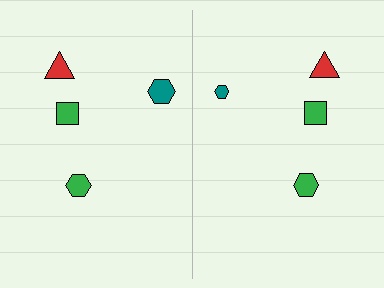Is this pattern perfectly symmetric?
No, the pattern is not perfectly symmetric. The teal hexagon on the right side has a different size than its mirror counterpart.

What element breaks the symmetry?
The teal hexagon on the right side has a different size than its mirror counterpart.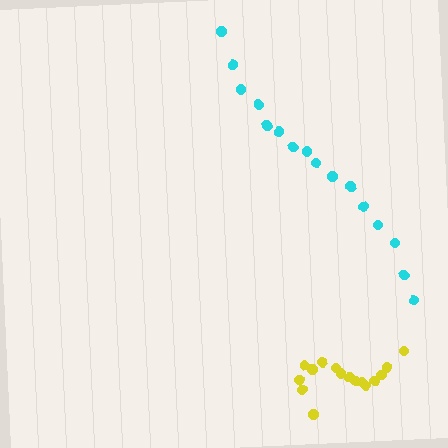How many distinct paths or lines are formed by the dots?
There are 2 distinct paths.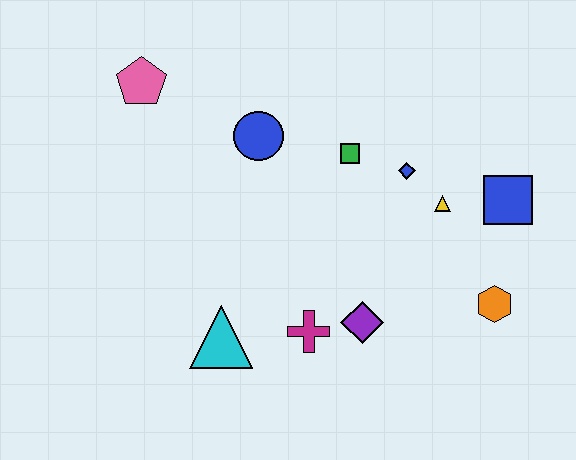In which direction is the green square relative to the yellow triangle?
The green square is to the left of the yellow triangle.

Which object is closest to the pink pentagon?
The blue circle is closest to the pink pentagon.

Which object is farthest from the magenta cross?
The pink pentagon is farthest from the magenta cross.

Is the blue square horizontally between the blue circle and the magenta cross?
No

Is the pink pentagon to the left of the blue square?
Yes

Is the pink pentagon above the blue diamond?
Yes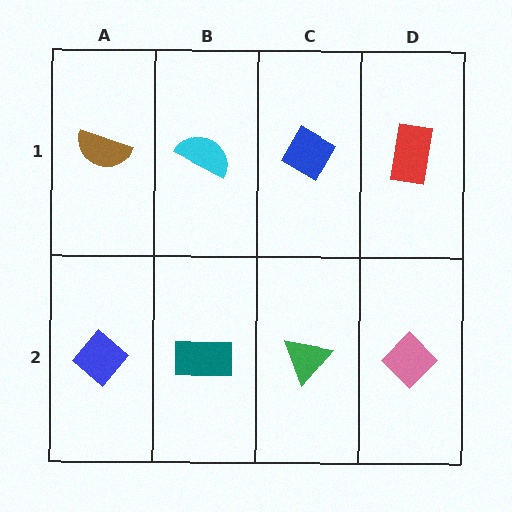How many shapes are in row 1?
4 shapes.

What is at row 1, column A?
A brown semicircle.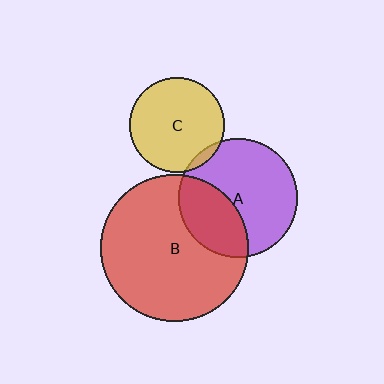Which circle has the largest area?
Circle B (red).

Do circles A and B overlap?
Yes.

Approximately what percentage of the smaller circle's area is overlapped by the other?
Approximately 35%.